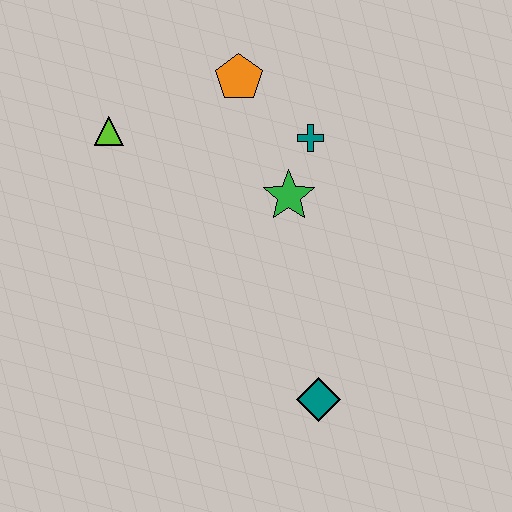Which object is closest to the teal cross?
The green star is closest to the teal cross.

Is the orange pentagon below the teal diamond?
No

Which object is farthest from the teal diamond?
The lime triangle is farthest from the teal diamond.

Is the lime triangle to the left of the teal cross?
Yes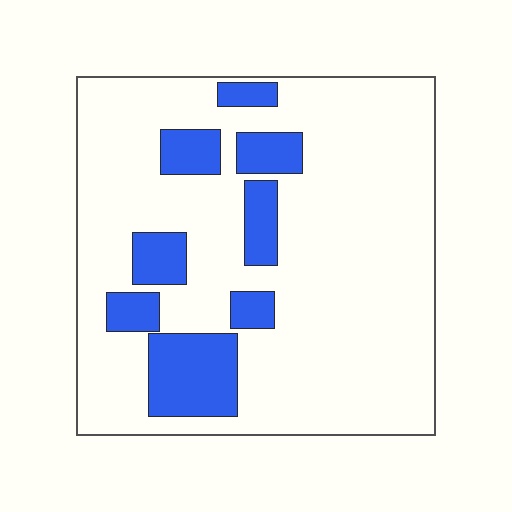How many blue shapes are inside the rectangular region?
8.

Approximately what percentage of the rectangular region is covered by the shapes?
Approximately 20%.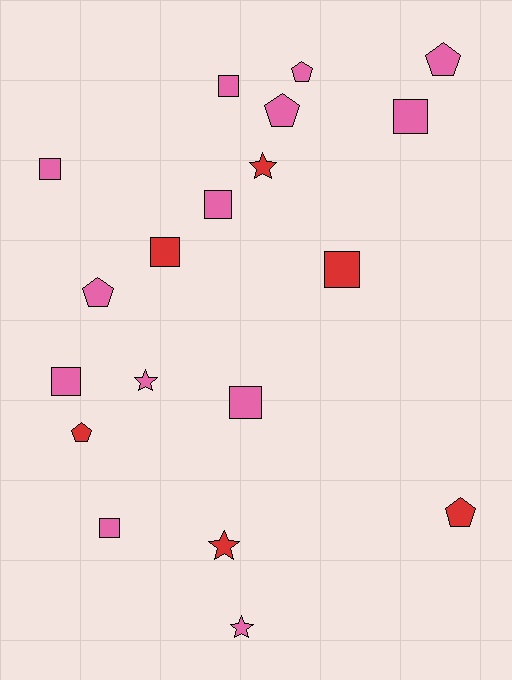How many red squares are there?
There are 2 red squares.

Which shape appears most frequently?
Square, with 9 objects.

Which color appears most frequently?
Pink, with 13 objects.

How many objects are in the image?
There are 19 objects.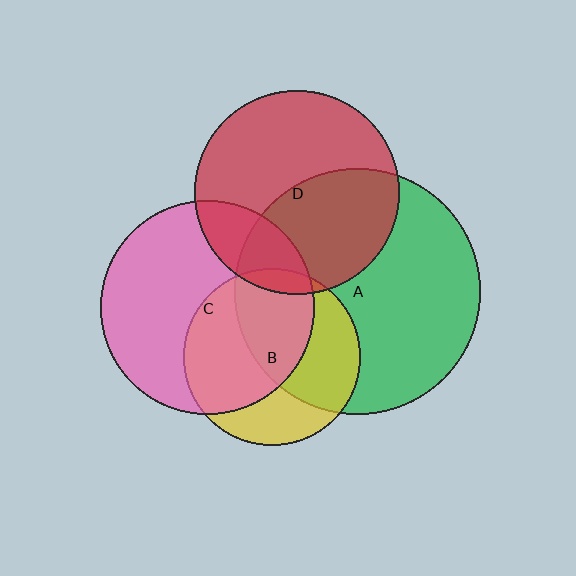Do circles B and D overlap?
Yes.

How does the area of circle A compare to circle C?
Approximately 1.3 times.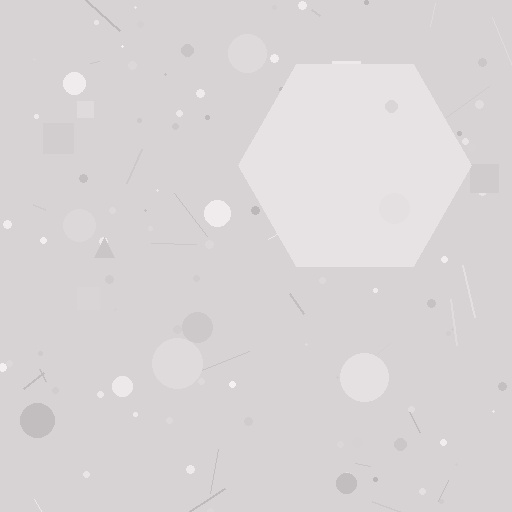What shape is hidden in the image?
A hexagon is hidden in the image.